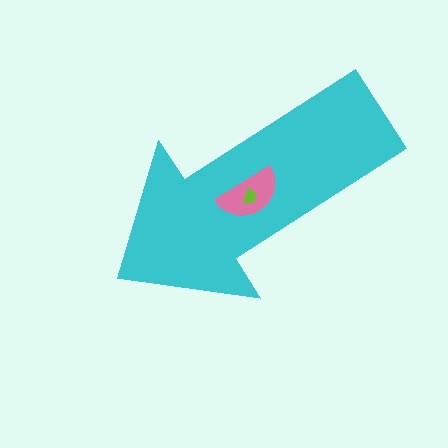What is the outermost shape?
The cyan arrow.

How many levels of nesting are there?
3.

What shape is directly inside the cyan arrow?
The pink semicircle.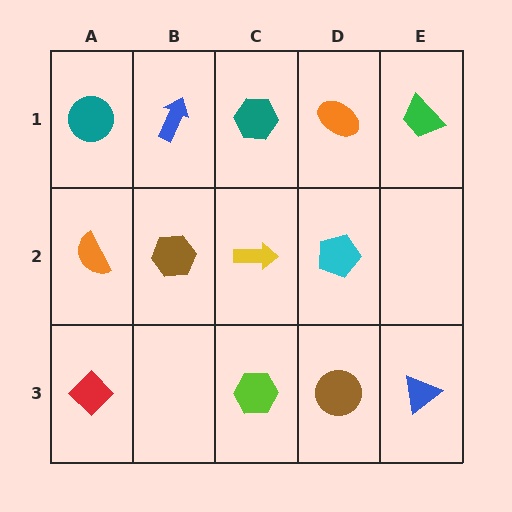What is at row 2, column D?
A cyan pentagon.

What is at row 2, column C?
A yellow arrow.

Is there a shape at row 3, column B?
No, that cell is empty.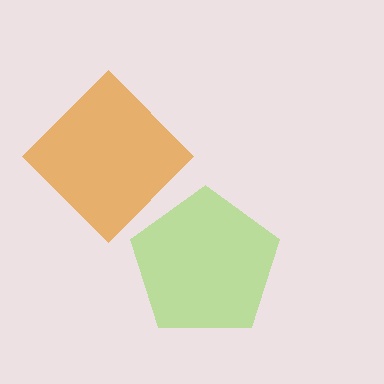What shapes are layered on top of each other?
The layered shapes are: an orange diamond, a lime pentagon.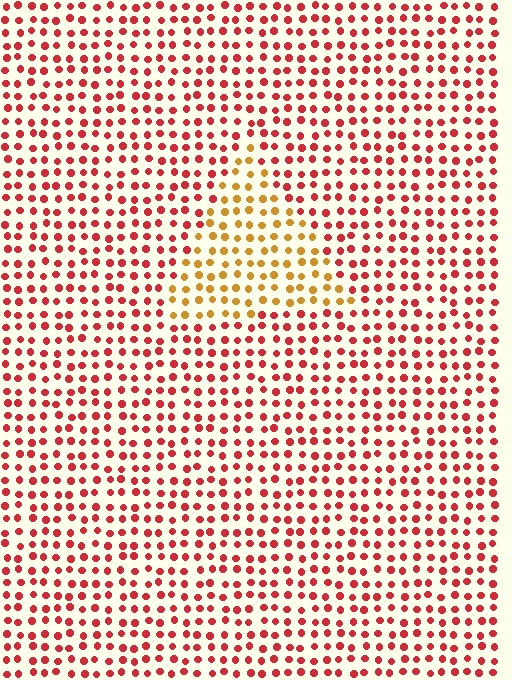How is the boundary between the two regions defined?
The boundary is defined purely by a slight shift in hue (about 43 degrees). Spacing, size, and orientation are identical on both sides.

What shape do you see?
I see a triangle.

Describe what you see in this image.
The image is filled with small red elements in a uniform arrangement. A triangle-shaped region is visible where the elements are tinted to a slightly different hue, forming a subtle color boundary.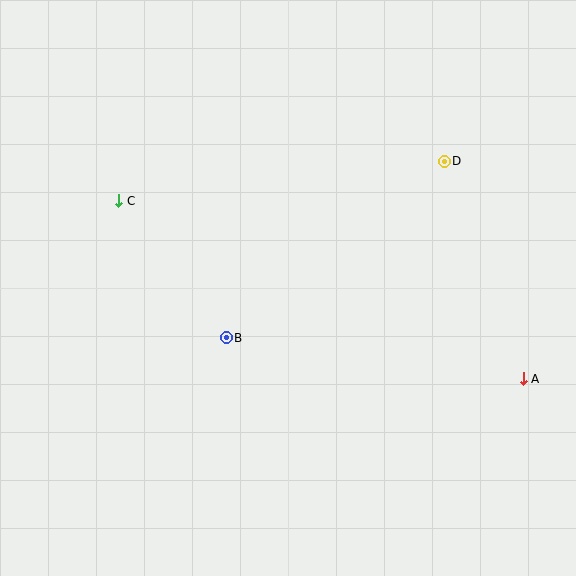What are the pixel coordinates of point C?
Point C is at (119, 201).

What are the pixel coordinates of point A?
Point A is at (523, 379).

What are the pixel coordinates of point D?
Point D is at (444, 161).